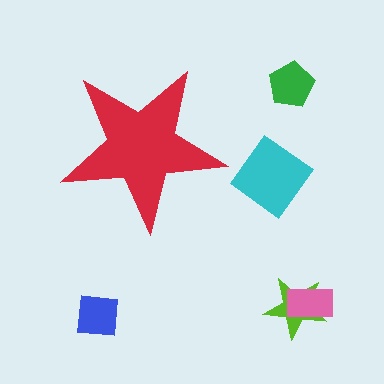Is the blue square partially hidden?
No, the blue square is fully visible.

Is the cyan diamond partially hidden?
No, the cyan diamond is fully visible.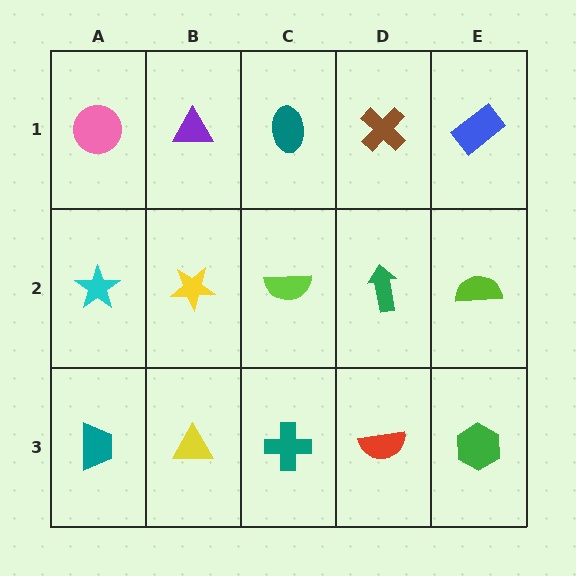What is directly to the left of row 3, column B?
A teal trapezoid.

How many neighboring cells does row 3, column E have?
2.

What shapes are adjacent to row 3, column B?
A yellow star (row 2, column B), a teal trapezoid (row 3, column A), a teal cross (row 3, column C).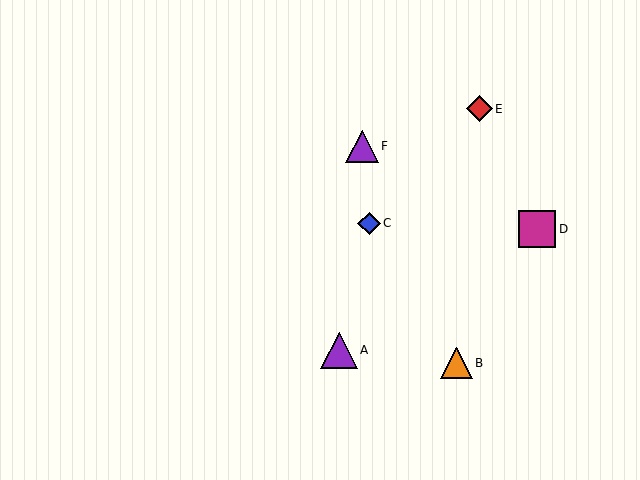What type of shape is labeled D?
Shape D is a magenta square.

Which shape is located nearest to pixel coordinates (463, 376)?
The orange triangle (labeled B) at (456, 363) is nearest to that location.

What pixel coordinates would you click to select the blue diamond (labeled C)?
Click at (369, 223) to select the blue diamond C.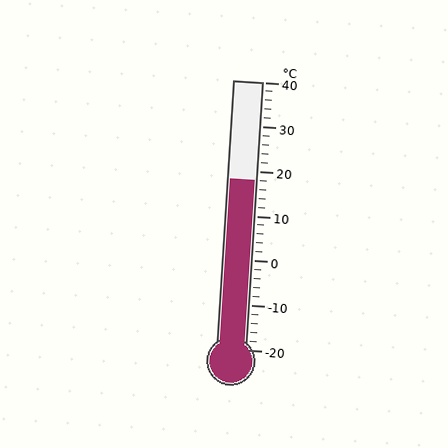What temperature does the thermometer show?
The thermometer shows approximately 18°C.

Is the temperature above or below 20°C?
The temperature is below 20°C.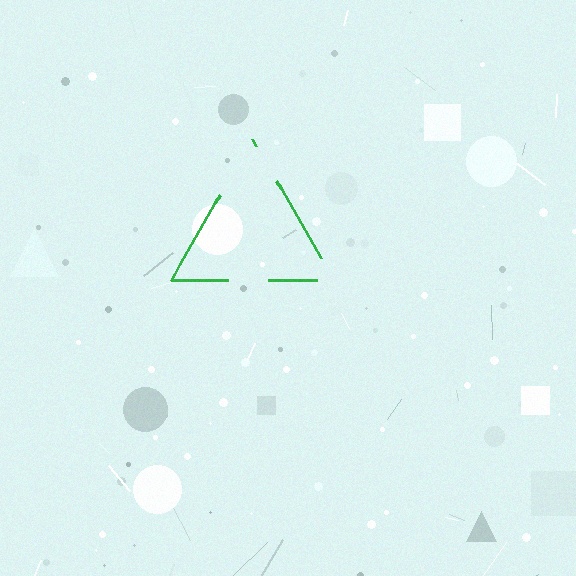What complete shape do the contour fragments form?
The contour fragments form a triangle.